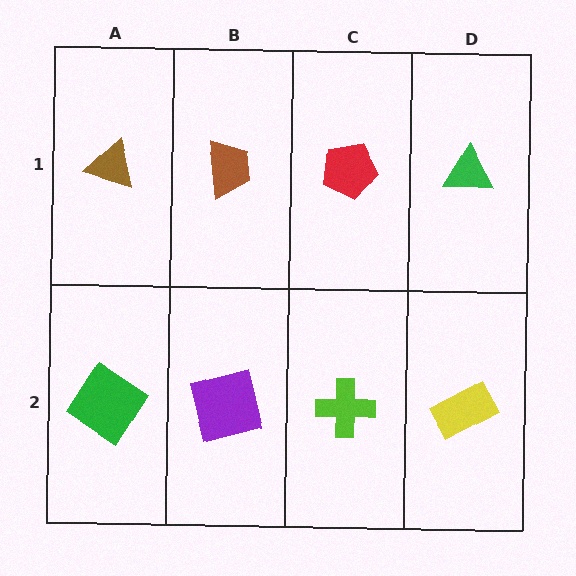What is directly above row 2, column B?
A brown trapezoid.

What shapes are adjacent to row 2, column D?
A green triangle (row 1, column D), a lime cross (row 2, column C).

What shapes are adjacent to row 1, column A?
A green diamond (row 2, column A), a brown trapezoid (row 1, column B).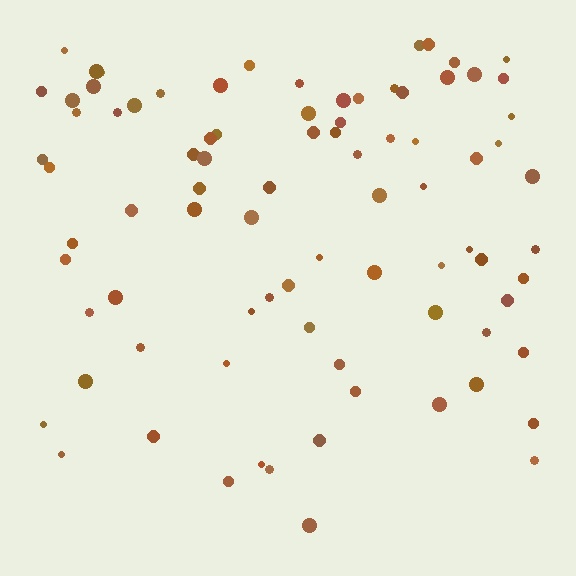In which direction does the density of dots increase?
From bottom to top, with the top side densest.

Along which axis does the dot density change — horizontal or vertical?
Vertical.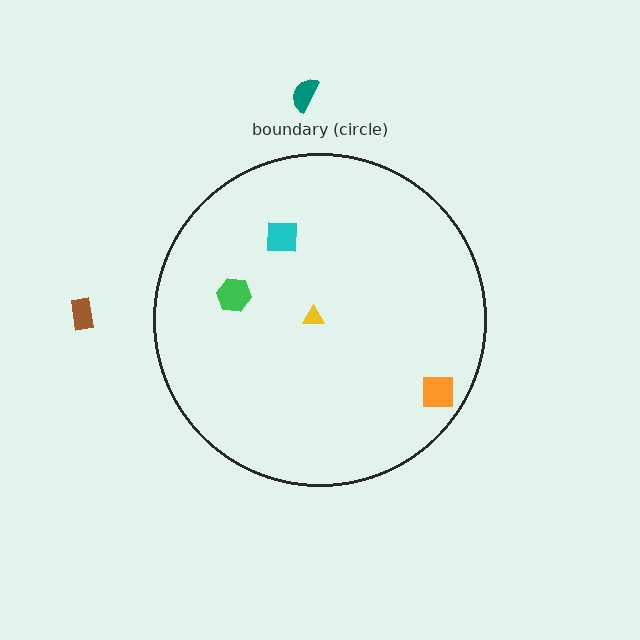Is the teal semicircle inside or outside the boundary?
Outside.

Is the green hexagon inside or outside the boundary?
Inside.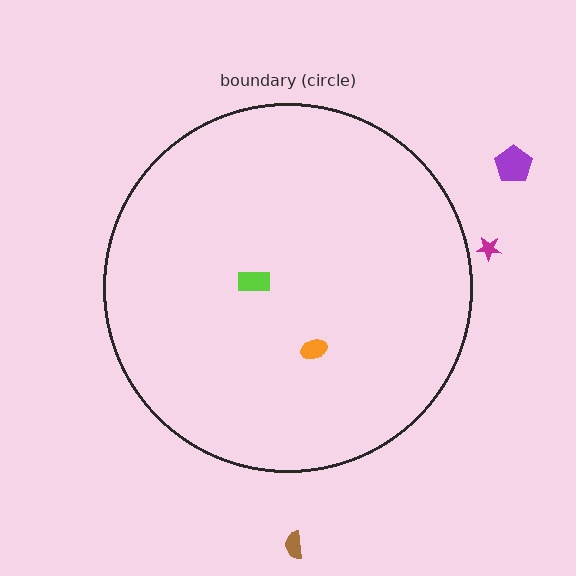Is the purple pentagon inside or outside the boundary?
Outside.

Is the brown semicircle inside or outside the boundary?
Outside.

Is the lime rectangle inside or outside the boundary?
Inside.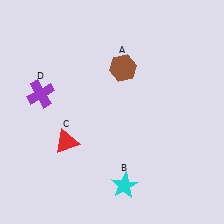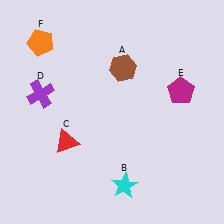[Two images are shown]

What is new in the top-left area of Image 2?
An orange pentagon (F) was added in the top-left area of Image 2.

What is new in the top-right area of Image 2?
A magenta pentagon (E) was added in the top-right area of Image 2.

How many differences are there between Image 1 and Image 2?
There are 2 differences between the two images.